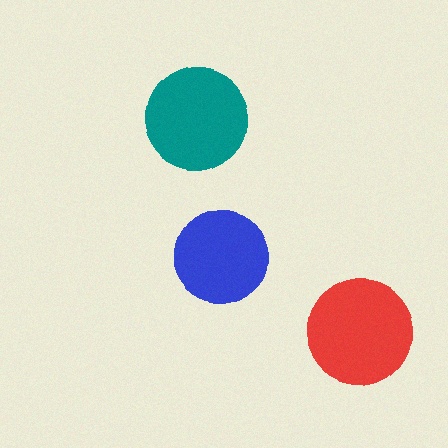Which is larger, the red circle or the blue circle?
The red one.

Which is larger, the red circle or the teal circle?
The red one.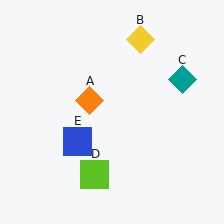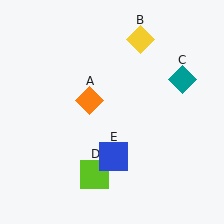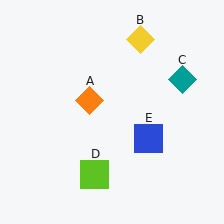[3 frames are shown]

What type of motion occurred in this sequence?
The blue square (object E) rotated counterclockwise around the center of the scene.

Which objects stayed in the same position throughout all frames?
Orange diamond (object A) and yellow diamond (object B) and teal diamond (object C) and lime square (object D) remained stationary.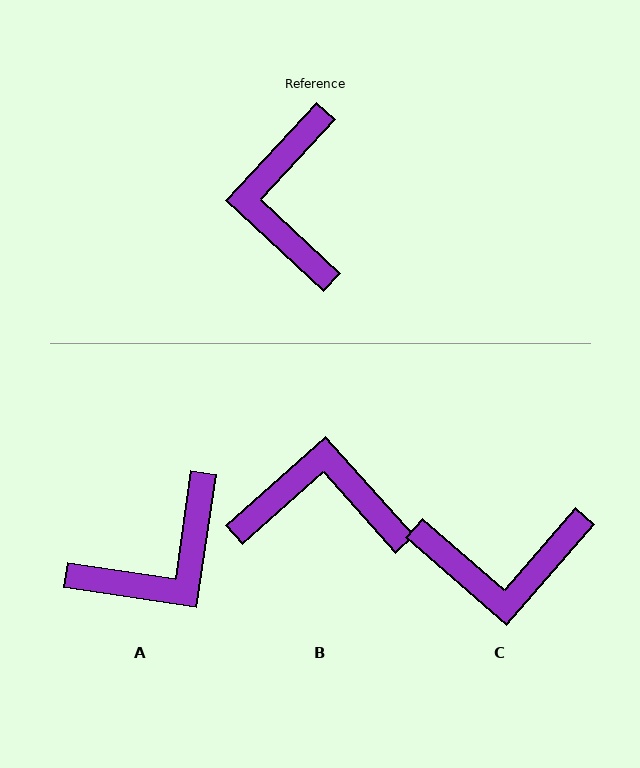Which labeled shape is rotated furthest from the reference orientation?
A, about 124 degrees away.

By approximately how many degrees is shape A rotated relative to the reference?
Approximately 124 degrees counter-clockwise.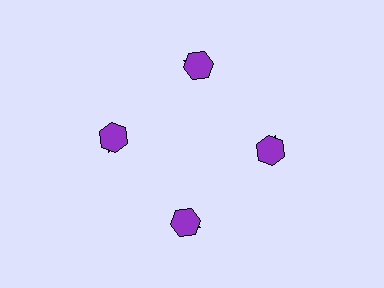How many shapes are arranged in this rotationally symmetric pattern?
There are 8 shapes, arranged in 4 groups of 2.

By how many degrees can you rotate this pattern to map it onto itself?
The pattern maps onto itself every 90 degrees of rotation.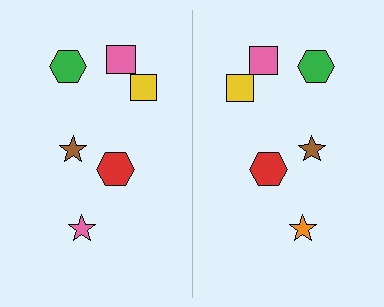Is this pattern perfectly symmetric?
No, the pattern is not perfectly symmetric. The orange star on the right side breaks the symmetry — its mirror counterpart is pink.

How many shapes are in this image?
There are 12 shapes in this image.